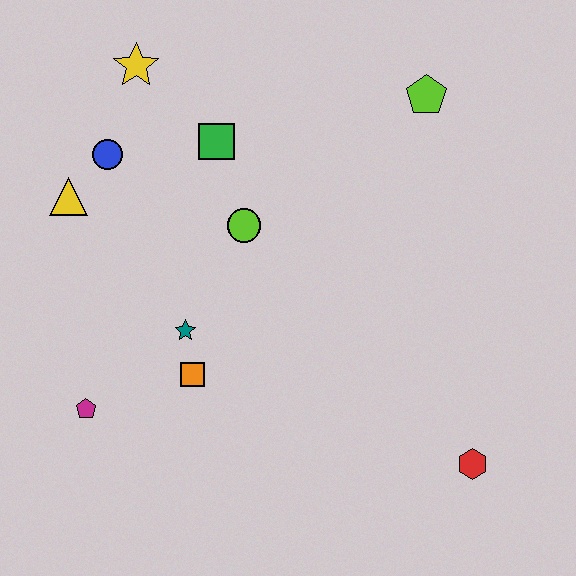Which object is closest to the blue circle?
The yellow triangle is closest to the blue circle.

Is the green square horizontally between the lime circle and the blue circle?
Yes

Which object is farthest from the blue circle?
The red hexagon is farthest from the blue circle.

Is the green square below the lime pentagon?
Yes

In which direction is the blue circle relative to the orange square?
The blue circle is above the orange square.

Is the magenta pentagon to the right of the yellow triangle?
Yes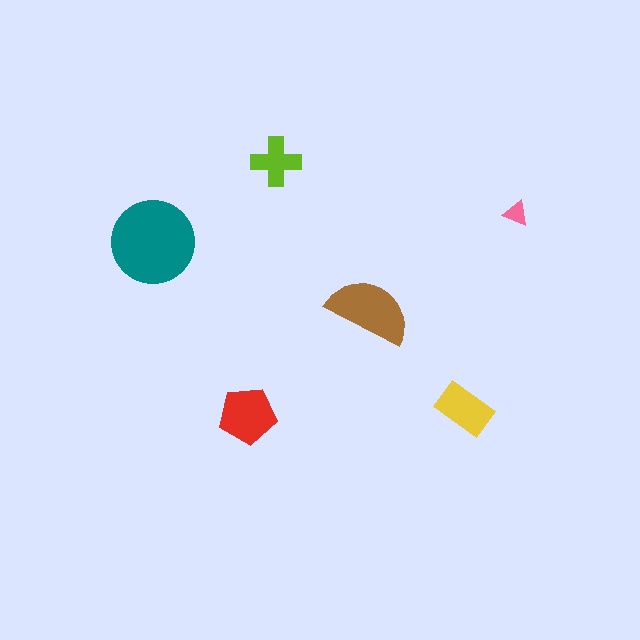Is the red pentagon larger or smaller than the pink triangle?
Larger.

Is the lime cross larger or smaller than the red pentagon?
Smaller.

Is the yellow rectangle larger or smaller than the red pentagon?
Smaller.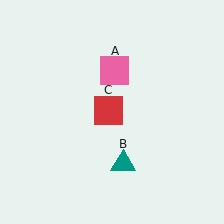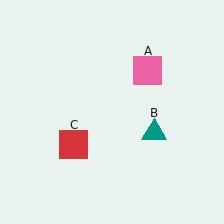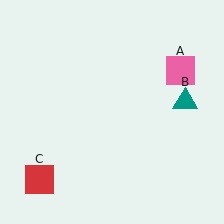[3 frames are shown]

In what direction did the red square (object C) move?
The red square (object C) moved down and to the left.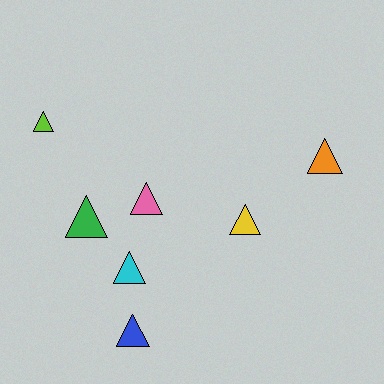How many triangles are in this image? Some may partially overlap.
There are 7 triangles.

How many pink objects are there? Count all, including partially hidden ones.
There is 1 pink object.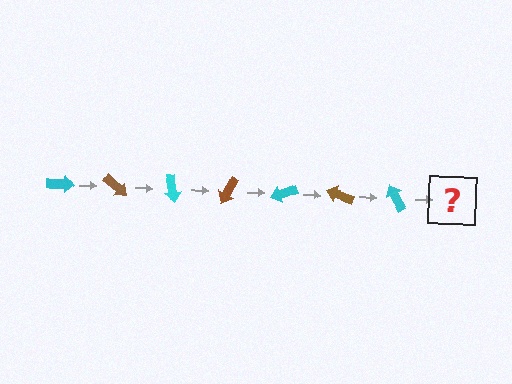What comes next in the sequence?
The next element should be a brown arrow, rotated 280 degrees from the start.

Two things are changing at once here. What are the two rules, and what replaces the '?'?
The two rules are that it rotates 40 degrees each step and the color cycles through cyan and brown. The '?' should be a brown arrow, rotated 280 degrees from the start.